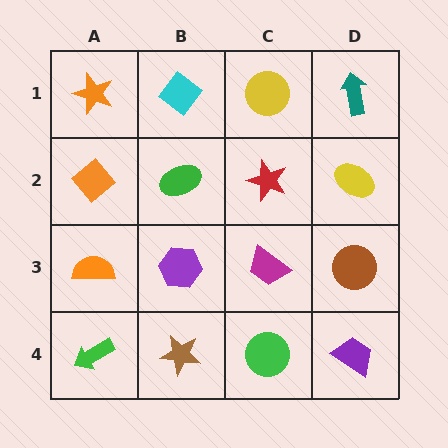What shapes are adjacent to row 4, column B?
A purple hexagon (row 3, column B), a green arrow (row 4, column A), a green circle (row 4, column C).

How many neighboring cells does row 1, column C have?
3.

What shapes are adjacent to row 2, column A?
An orange star (row 1, column A), an orange semicircle (row 3, column A), a green ellipse (row 2, column B).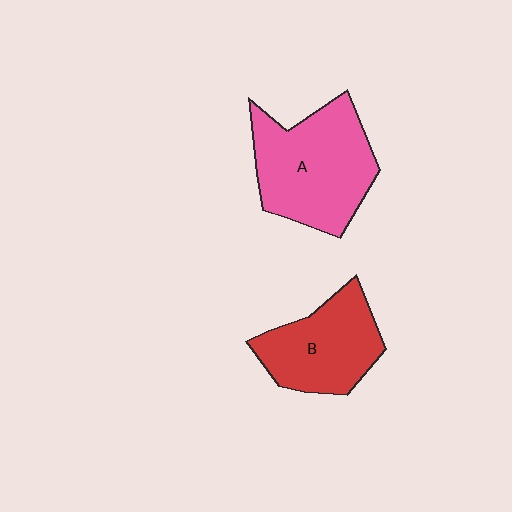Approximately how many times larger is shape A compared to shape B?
Approximately 1.3 times.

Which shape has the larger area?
Shape A (pink).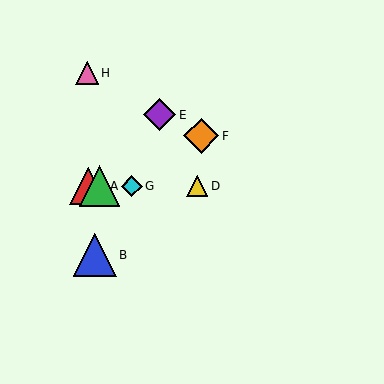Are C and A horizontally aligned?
Yes, both are at y≈186.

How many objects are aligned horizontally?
4 objects (A, C, D, G) are aligned horizontally.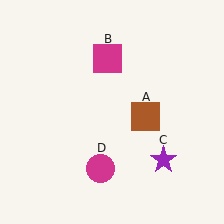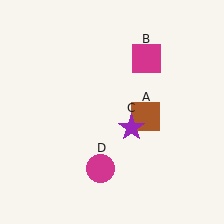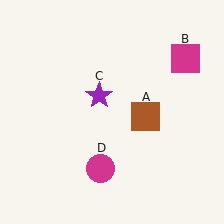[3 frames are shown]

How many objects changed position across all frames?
2 objects changed position: magenta square (object B), purple star (object C).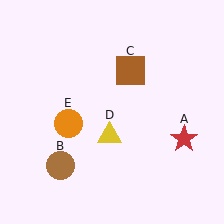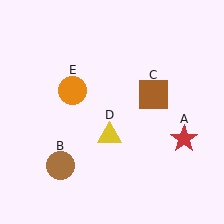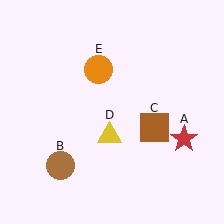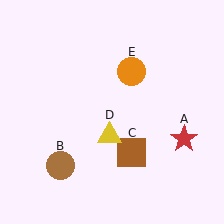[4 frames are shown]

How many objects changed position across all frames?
2 objects changed position: brown square (object C), orange circle (object E).